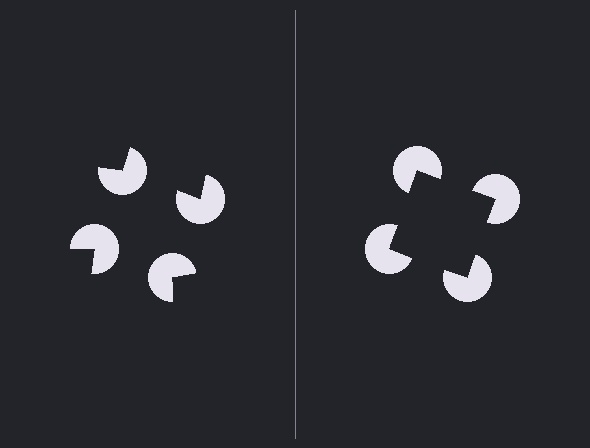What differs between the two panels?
The pac-man discs are positioned identically on both sides; only the wedge orientations differ. On the right they align to a square; on the left they are misaligned.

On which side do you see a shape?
An illusory square appears on the right side. On the left side the wedge cuts are rotated, so no coherent shape forms.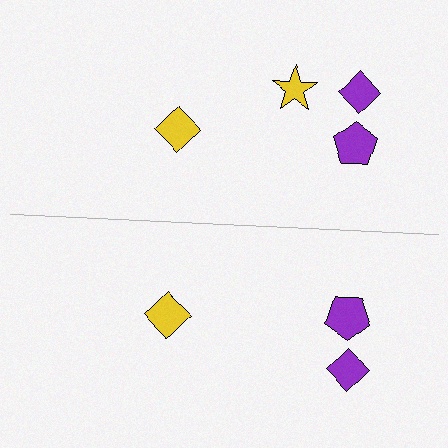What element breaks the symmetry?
A yellow star is missing from the bottom side.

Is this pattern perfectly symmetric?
No, the pattern is not perfectly symmetric. A yellow star is missing from the bottom side.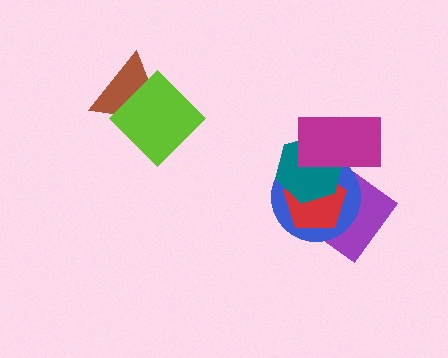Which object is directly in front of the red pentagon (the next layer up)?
The teal hexagon is directly in front of the red pentagon.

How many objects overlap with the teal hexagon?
4 objects overlap with the teal hexagon.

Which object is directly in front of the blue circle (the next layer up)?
The red pentagon is directly in front of the blue circle.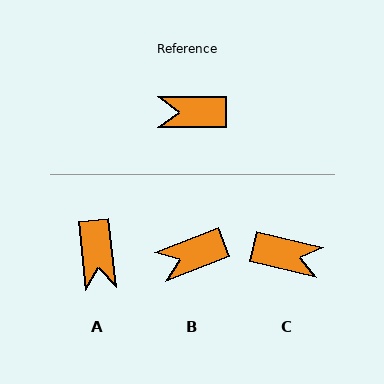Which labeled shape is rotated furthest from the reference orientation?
C, about 167 degrees away.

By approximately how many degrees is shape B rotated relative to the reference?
Approximately 21 degrees counter-clockwise.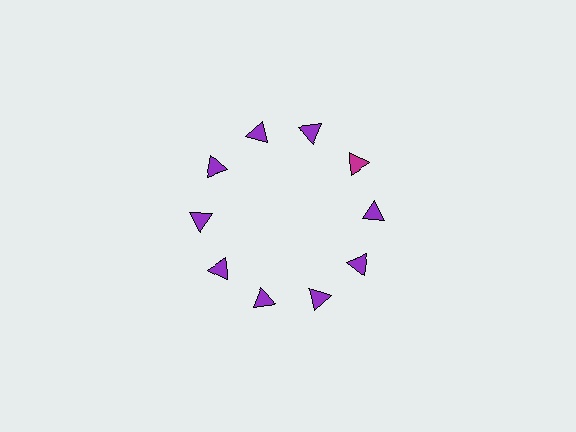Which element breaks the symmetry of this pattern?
The magenta triangle at roughly the 2 o'clock position breaks the symmetry. All other shapes are purple triangles.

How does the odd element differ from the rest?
It has a different color: magenta instead of purple.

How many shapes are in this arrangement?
There are 10 shapes arranged in a ring pattern.